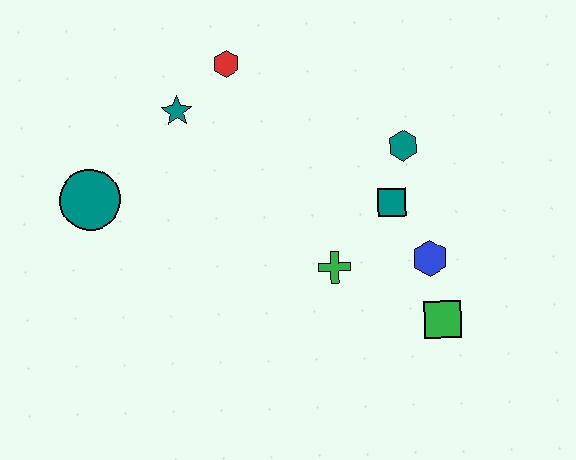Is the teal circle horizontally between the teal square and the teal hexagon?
No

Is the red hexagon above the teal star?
Yes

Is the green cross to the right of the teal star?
Yes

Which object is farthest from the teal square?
The teal circle is farthest from the teal square.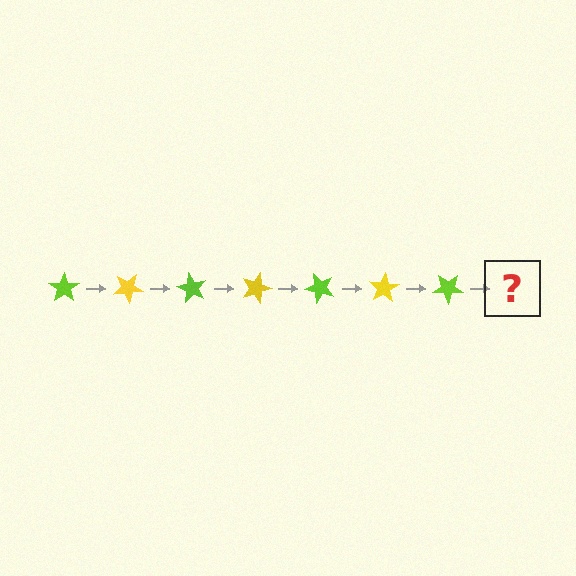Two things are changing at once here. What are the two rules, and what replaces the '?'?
The two rules are that it rotates 30 degrees each step and the color cycles through lime and yellow. The '?' should be a yellow star, rotated 210 degrees from the start.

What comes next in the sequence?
The next element should be a yellow star, rotated 210 degrees from the start.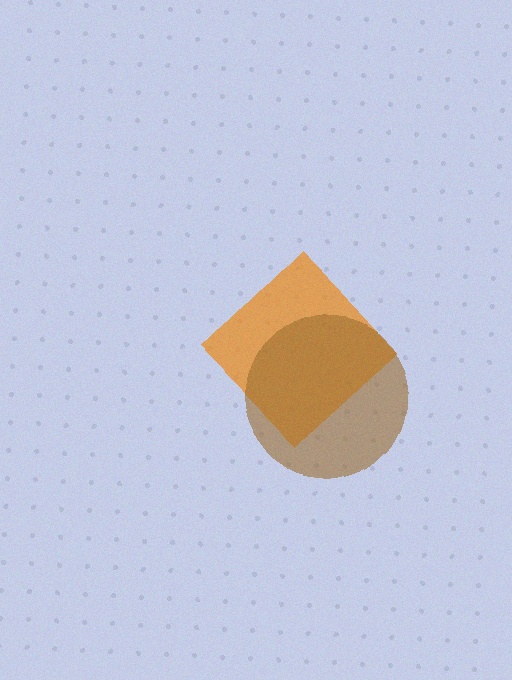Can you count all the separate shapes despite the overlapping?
Yes, there are 2 separate shapes.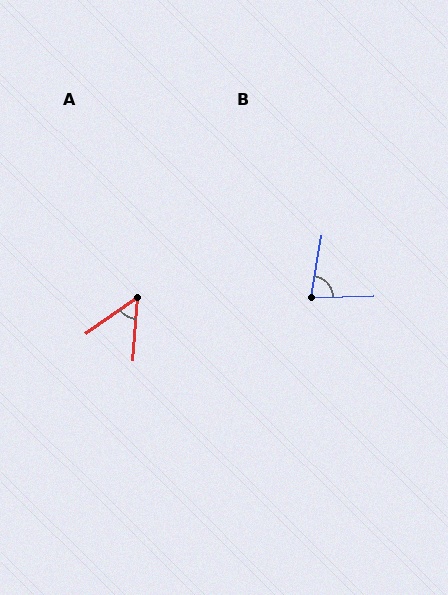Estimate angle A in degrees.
Approximately 51 degrees.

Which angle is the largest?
B, at approximately 78 degrees.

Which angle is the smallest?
A, at approximately 51 degrees.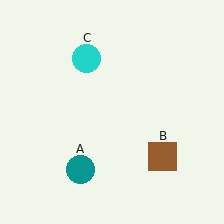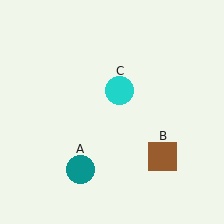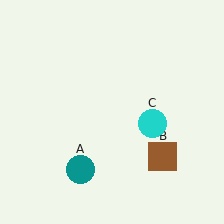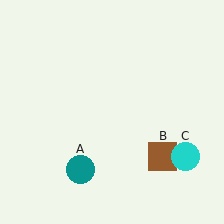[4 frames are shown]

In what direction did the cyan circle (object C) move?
The cyan circle (object C) moved down and to the right.